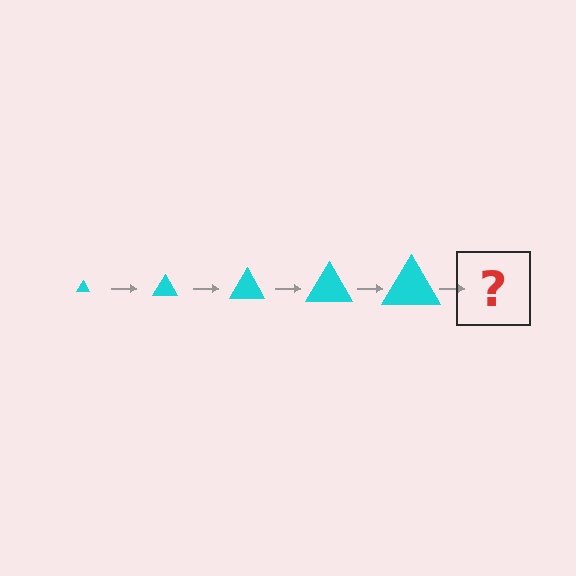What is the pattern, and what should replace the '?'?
The pattern is that the triangle gets progressively larger each step. The '?' should be a cyan triangle, larger than the previous one.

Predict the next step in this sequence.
The next step is a cyan triangle, larger than the previous one.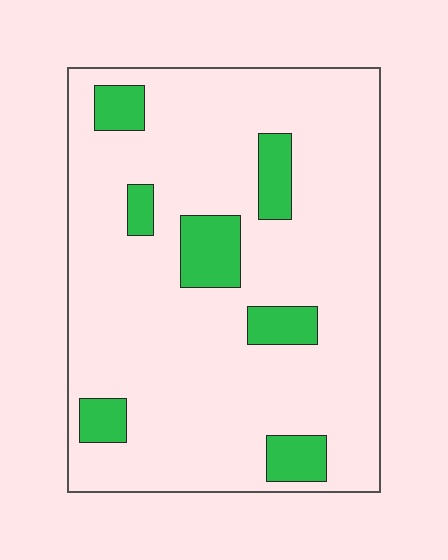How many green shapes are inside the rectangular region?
7.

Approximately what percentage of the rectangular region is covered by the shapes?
Approximately 15%.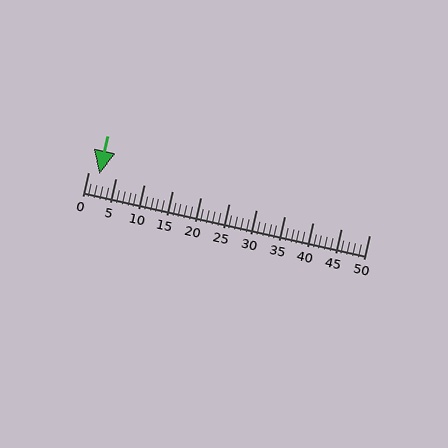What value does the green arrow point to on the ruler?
The green arrow points to approximately 2.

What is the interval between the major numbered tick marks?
The major tick marks are spaced 5 units apart.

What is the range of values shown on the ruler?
The ruler shows values from 0 to 50.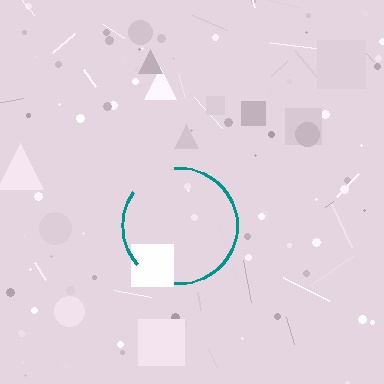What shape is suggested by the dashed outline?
The dashed outline suggests a circle.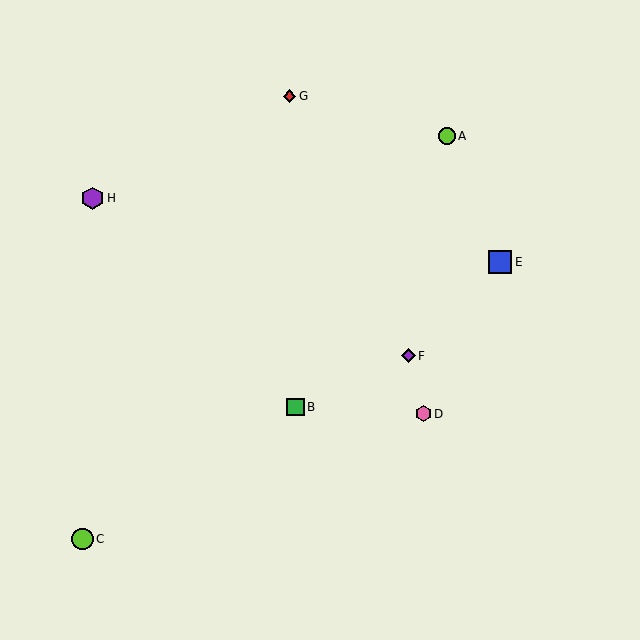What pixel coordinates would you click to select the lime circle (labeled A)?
Click at (447, 136) to select the lime circle A.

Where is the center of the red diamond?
The center of the red diamond is at (289, 96).